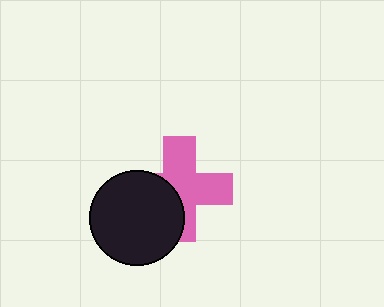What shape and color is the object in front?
The object in front is a black circle.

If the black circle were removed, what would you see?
You would see the complete pink cross.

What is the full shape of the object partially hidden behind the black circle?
The partially hidden object is a pink cross.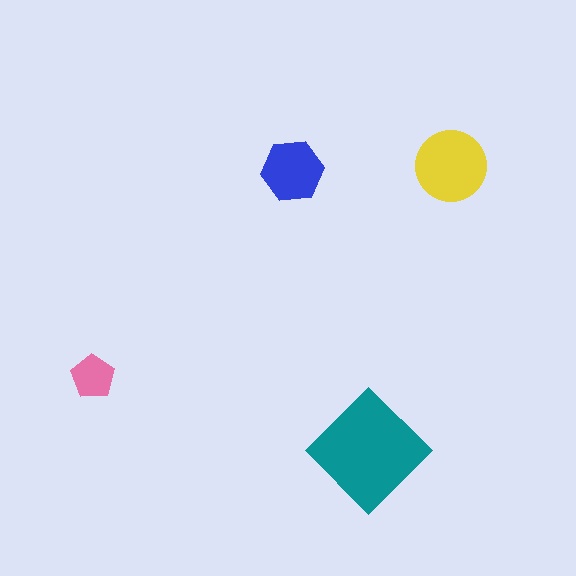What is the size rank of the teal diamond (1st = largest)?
1st.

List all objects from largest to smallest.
The teal diamond, the yellow circle, the blue hexagon, the pink pentagon.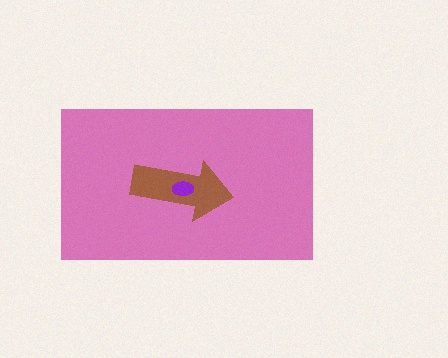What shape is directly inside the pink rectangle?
The brown arrow.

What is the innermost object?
The purple ellipse.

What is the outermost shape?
The pink rectangle.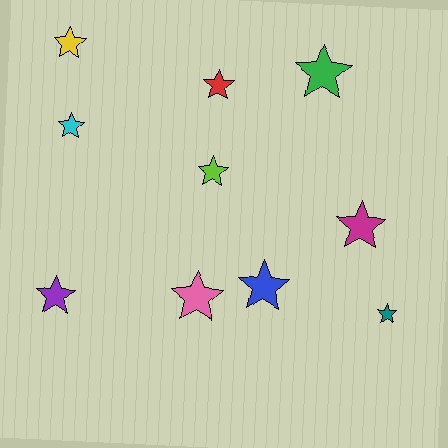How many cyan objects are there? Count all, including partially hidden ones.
There is 1 cyan object.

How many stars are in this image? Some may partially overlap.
There are 10 stars.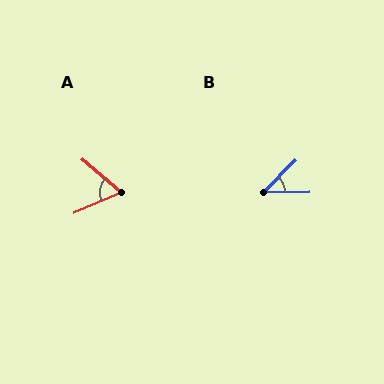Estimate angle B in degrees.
Approximately 45 degrees.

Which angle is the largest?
A, at approximately 64 degrees.